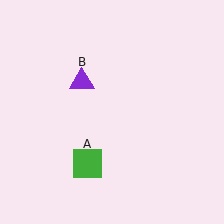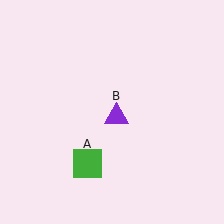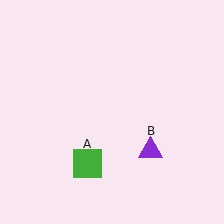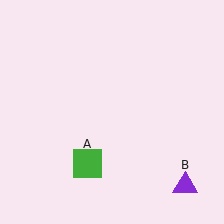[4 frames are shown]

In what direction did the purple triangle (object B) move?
The purple triangle (object B) moved down and to the right.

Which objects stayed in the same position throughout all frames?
Green square (object A) remained stationary.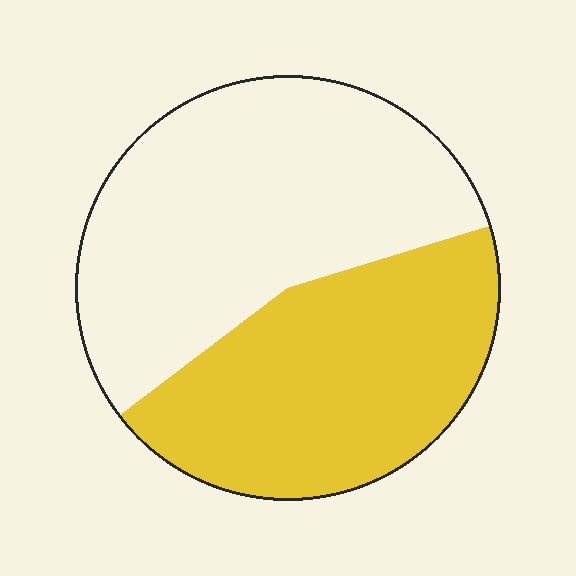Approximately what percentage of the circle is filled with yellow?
Approximately 45%.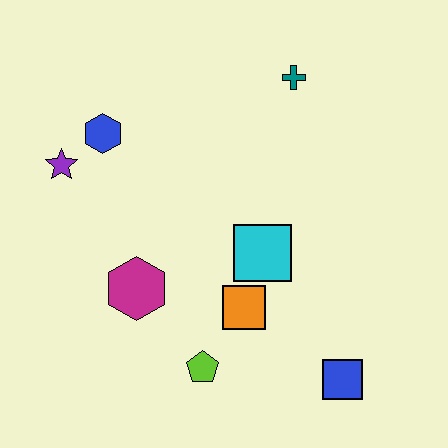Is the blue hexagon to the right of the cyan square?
No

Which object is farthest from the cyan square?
The purple star is farthest from the cyan square.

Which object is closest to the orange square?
The cyan square is closest to the orange square.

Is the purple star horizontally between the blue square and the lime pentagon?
No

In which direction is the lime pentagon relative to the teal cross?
The lime pentagon is below the teal cross.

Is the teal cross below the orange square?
No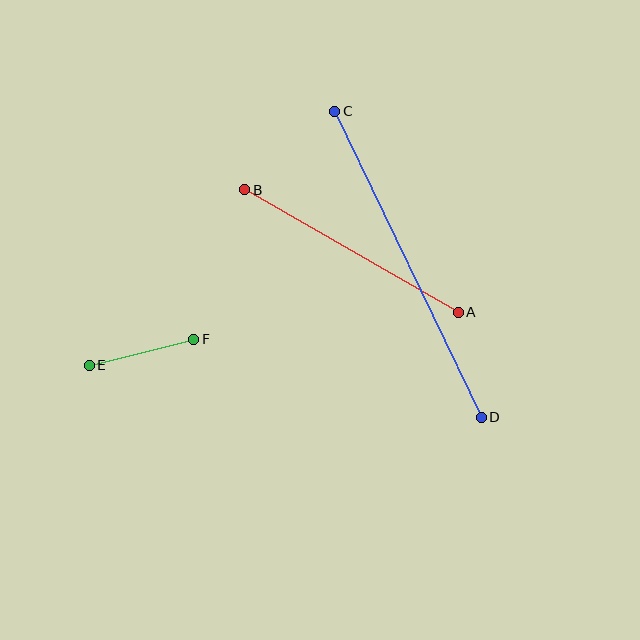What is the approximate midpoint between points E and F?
The midpoint is at approximately (141, 352) pixels.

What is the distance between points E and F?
The distance is approximately 108 pixels.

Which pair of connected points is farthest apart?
Points C and D are farthest apart.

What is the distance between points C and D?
The distance is approximately 339 pixels.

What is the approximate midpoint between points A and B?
The midpoint is at approximately (352, 251) pixels.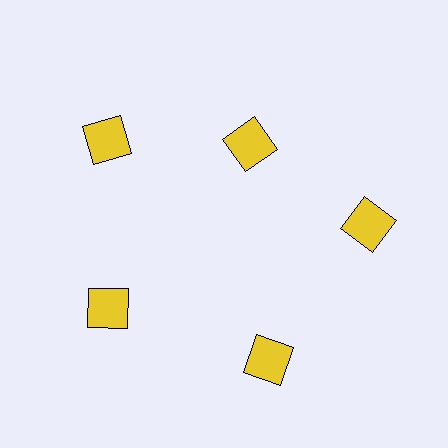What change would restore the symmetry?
The symmetry would be restored by moving it outward, back onto the ring so that all 5 squares sit at equal angles and equal distance from the center.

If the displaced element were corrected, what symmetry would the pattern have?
It would have 5-fold rotational symmetry — the pattern would map onto itself every 72 degrees.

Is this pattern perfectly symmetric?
No. The 5 yellow squares are arranged in a ring, but one element near the 1 o'clock position is pulled inward toward the center, breaking the 5-fold rotational symmetry.